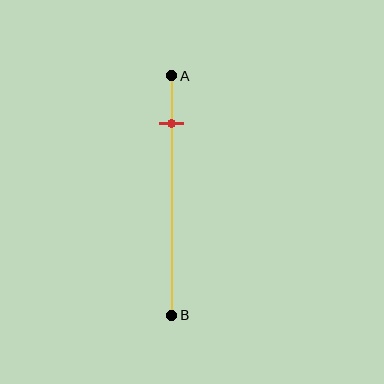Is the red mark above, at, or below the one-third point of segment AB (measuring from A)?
The red mark is above the one-third point of segment AB.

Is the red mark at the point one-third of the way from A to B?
No, the mark is at about 20% from A, not at the 33% one-third point.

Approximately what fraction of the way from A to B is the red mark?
The red mark is approximately 20% of the way from A to B.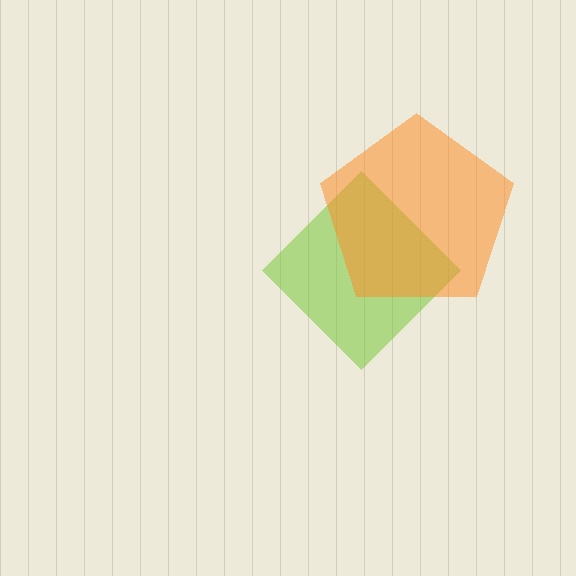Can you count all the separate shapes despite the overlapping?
Yes, there are 2 separate shapes.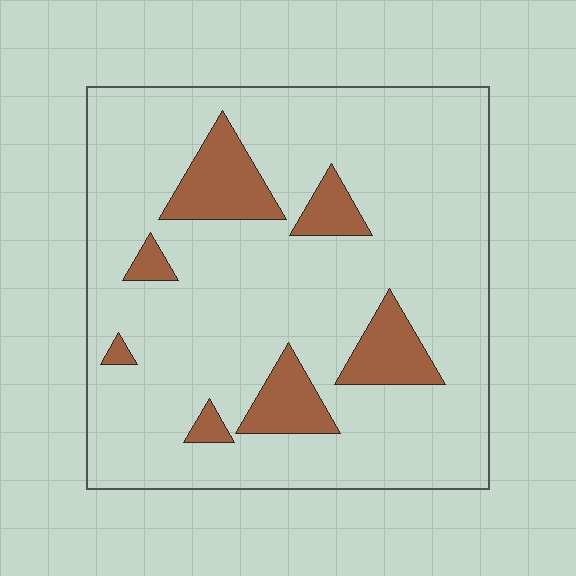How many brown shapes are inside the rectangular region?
7.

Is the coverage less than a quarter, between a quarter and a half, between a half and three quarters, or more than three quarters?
Less than a quarter.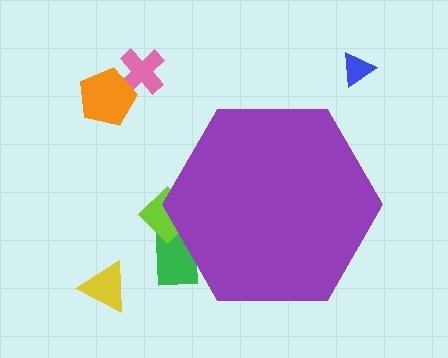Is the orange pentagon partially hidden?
No, the orange pentagon is fully visible.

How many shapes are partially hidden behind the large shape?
2 shapes are partially hidden.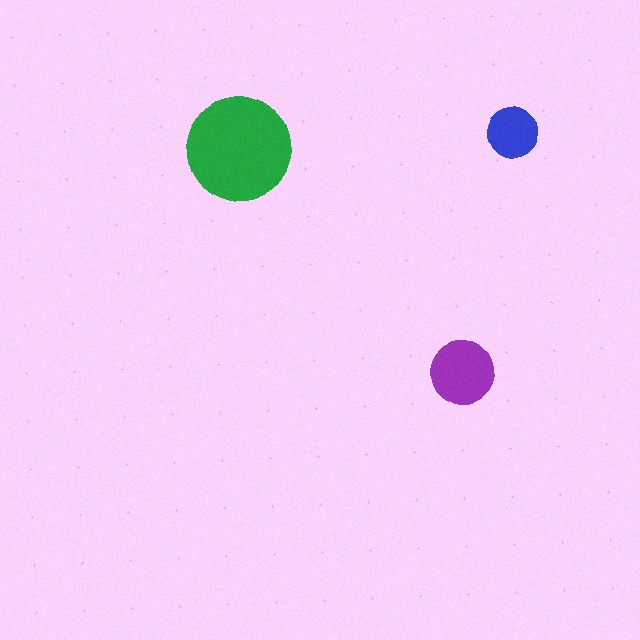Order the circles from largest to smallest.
the green one, the purple one, the blue one.